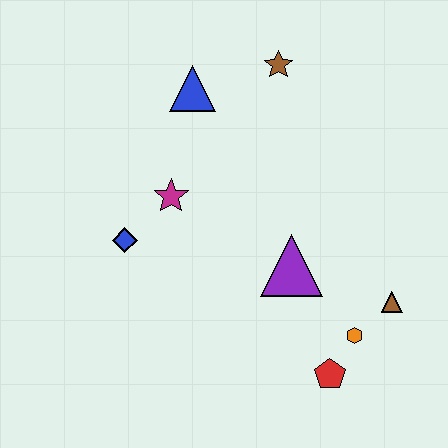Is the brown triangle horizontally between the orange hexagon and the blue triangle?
No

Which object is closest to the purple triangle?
The orange hexagon is closest to the purple triangle.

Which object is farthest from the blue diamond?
The brown triangle is farthest from the blue diamond.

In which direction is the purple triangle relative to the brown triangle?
The purple triangle is to the left of the brown triangle.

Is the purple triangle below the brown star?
Yes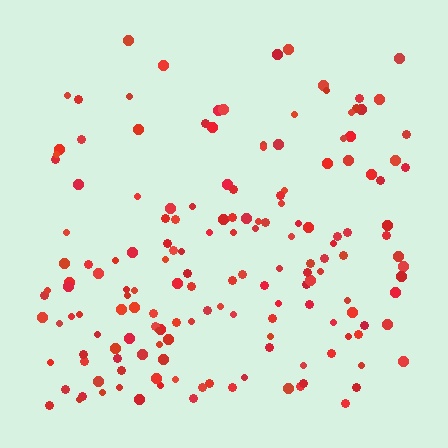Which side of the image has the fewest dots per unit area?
The top.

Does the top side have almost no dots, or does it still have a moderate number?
Still a moderate number, just noticeably fewer than the bottom.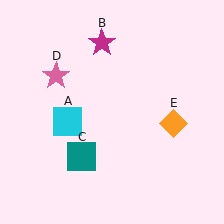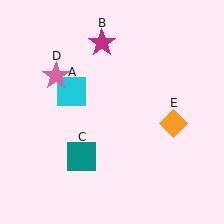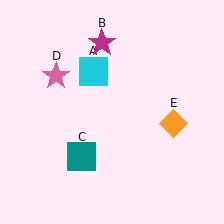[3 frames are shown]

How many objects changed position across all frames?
1 object changed position: cyan square (object A).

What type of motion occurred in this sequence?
The cyan square (object A) rotated clockwise around the center of the scene.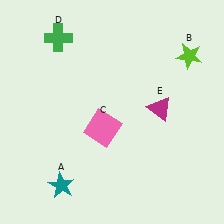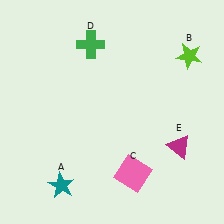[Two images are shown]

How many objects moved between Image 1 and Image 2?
3 objects moved between the two images.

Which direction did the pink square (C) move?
The pink square (C) moved down.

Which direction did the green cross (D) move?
The green cross (D) moved right.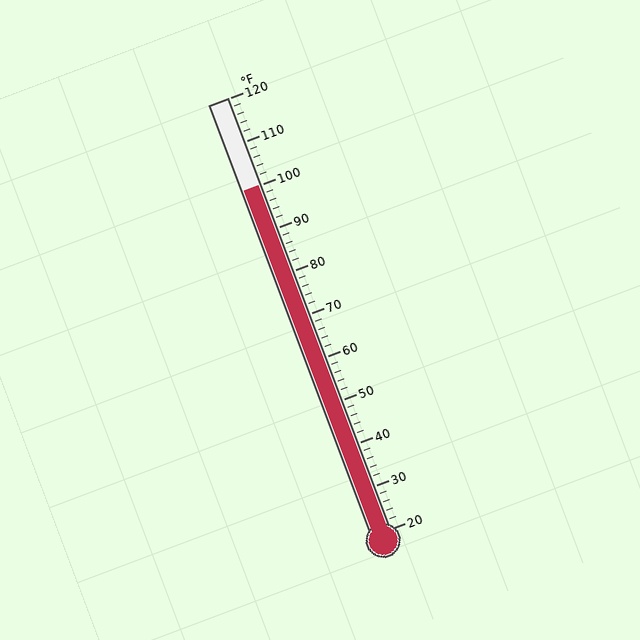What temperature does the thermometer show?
The thermometer shows approximately 100°F.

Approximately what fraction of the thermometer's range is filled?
The thermometer is filled to approximately 80% of its range.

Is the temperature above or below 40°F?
The temperature is above 40°F.